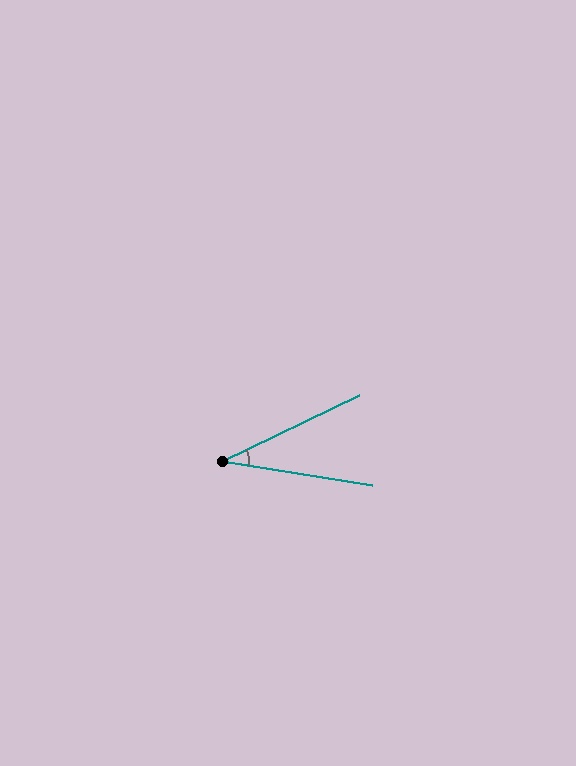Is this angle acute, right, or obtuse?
It is acute.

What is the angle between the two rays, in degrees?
Approximately 35 degrees.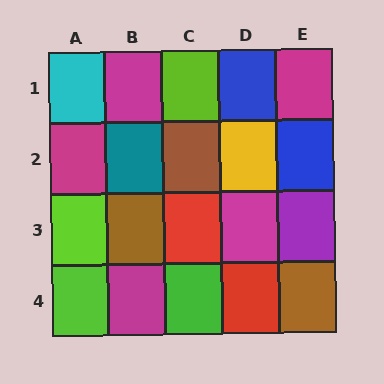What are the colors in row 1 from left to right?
Cyan, magenta, lime, blue, magenta.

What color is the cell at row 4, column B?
Magenta.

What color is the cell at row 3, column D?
Magenta.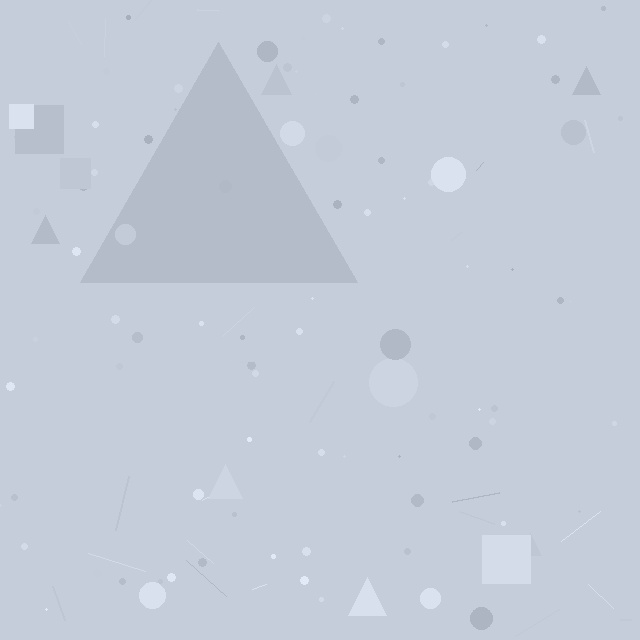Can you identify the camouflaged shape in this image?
The camouflaged shape is a triangle.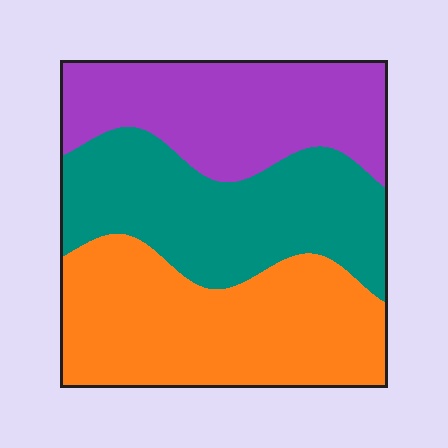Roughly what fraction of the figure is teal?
Teal covers about 35% of the figure.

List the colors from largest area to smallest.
From largest to smallest: orange, teal, purple.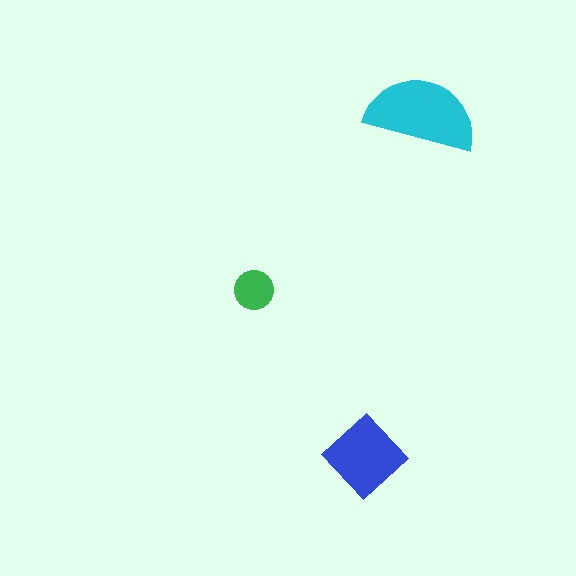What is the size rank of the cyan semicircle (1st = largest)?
1st.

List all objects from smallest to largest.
The green circle, the blue diamond, the cyan semicircle.